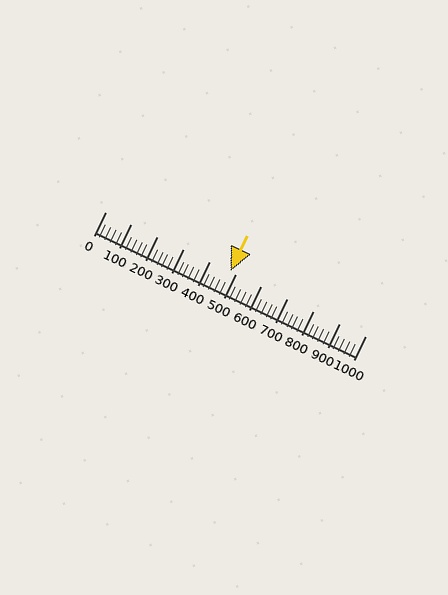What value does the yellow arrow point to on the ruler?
The yellow arrow points to approximately 480.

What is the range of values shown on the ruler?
The ruler shows values from 0 to 1000.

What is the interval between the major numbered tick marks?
The major tick marks are spaced 100 units apart.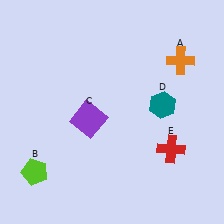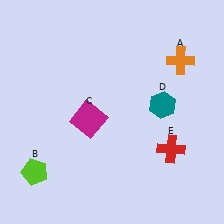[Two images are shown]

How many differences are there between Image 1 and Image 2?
There is 1 difference between the two images.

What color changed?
The square (C) changed from purple in Image 1 to magenta in Image 2.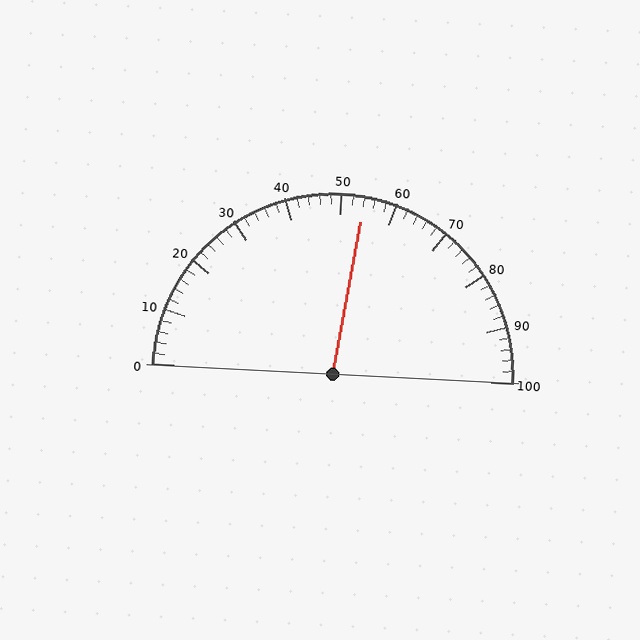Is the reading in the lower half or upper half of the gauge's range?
The reading is in the upper half of the range (0 to 100).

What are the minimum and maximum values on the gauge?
The gauge ranges from 0 to 100.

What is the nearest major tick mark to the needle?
The nearest major tick mark is 50.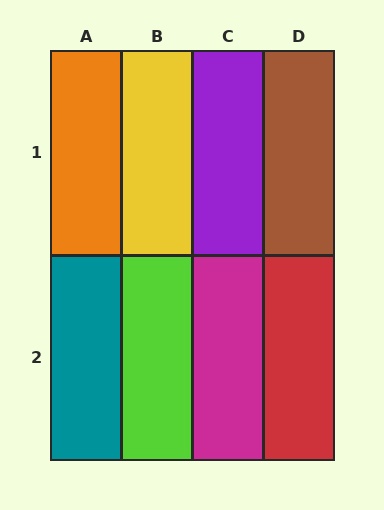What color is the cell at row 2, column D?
Red.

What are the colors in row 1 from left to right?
Orange, yellow, purple, brown.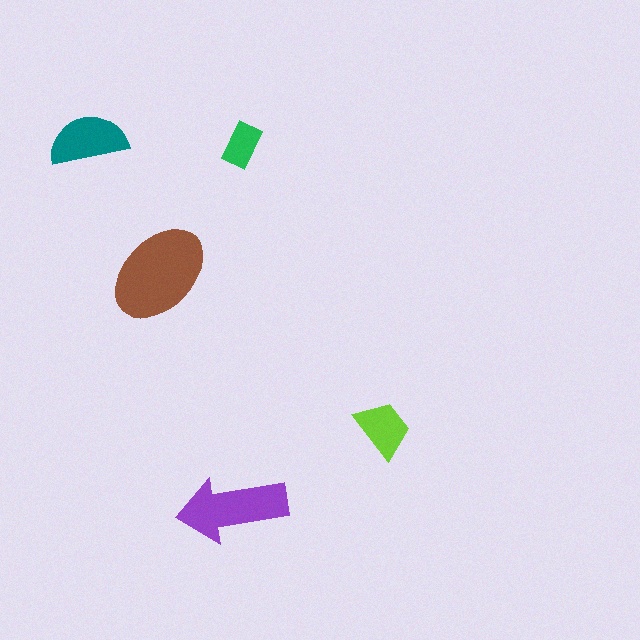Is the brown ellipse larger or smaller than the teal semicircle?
Larger.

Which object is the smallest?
The green rectangle.